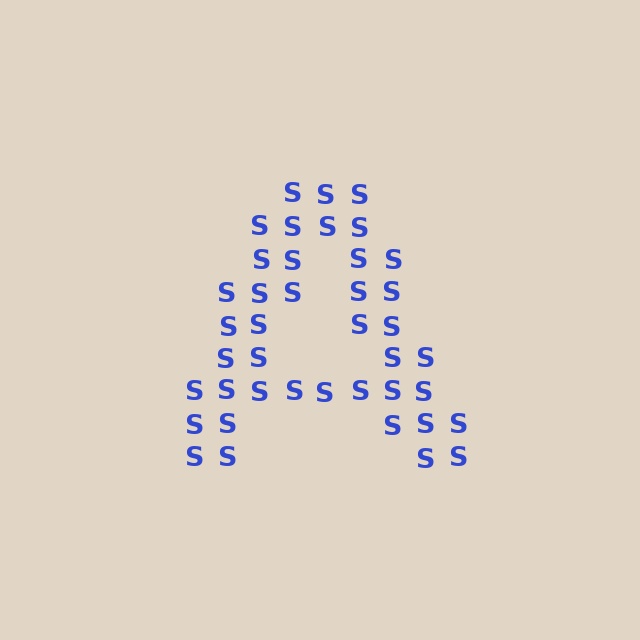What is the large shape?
The large shape is the letter A.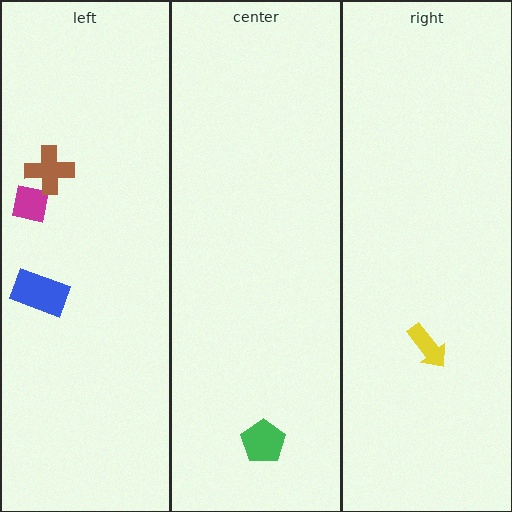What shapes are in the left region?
The magenta square, the blue rectangle, the brown cross.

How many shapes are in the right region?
1.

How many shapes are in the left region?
3.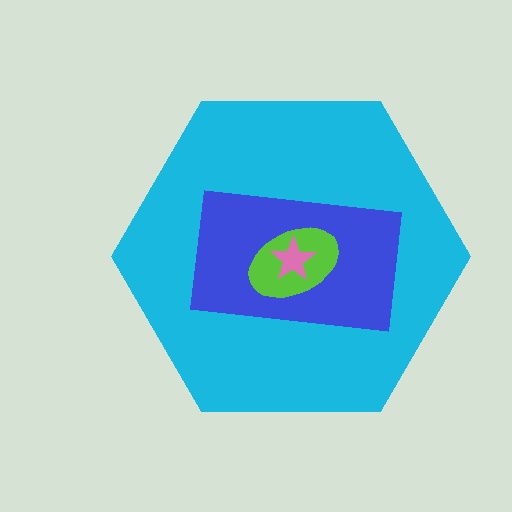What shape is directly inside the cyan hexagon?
The blue rectangle.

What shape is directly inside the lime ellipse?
The pink star.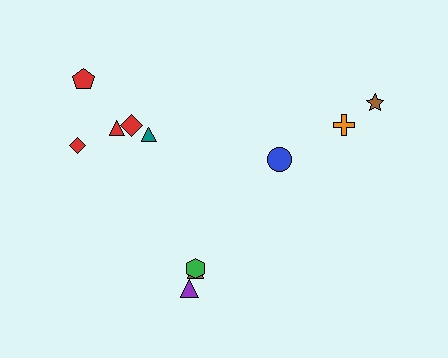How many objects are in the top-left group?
There are 5 objects.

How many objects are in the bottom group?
There are 3 objects.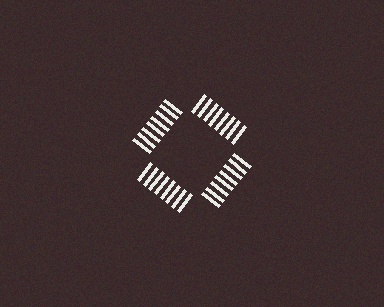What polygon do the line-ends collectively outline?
An illusory square — the line segments terminate on its edges but no continuous stroke is drawn.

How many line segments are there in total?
32 — 8 along each of the 4 edges.